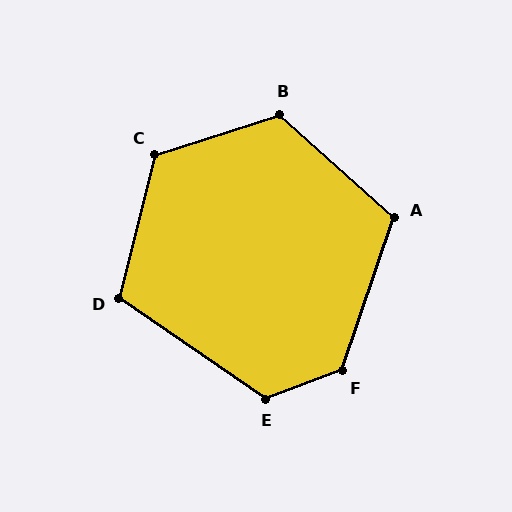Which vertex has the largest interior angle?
F, at approximately 129 degrees.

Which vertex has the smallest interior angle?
D, at approximately 111 degrees.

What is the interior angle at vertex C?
Approximately 122 degrees (obtuse).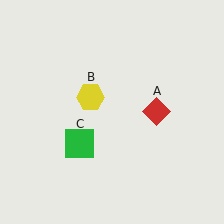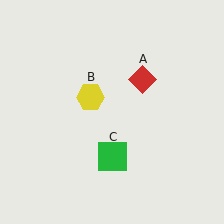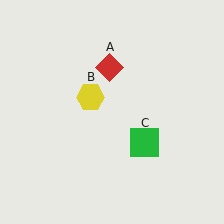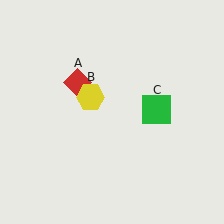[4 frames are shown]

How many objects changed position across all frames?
2 objects changed position: red diamond (object A), green square (object C).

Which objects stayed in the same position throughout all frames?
Yellow hexagon (object B) remained stationary.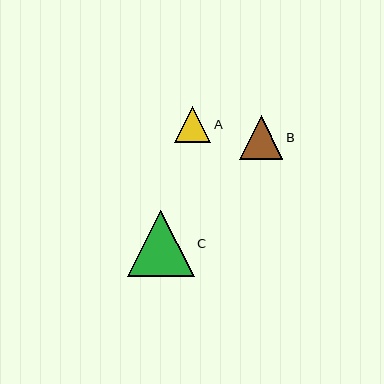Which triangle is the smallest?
Triangle A is the smallest with a size of approximately 36 pixels.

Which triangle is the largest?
Triangle C is the largest with a size of approximately 66 pixels.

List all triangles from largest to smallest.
From largest to smallest: C, B, A.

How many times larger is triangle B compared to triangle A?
Triangle B is approximately 1.2 times the size of triangle A.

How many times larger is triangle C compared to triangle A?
Triangle C is approximately 1.8 times the size of triangle A.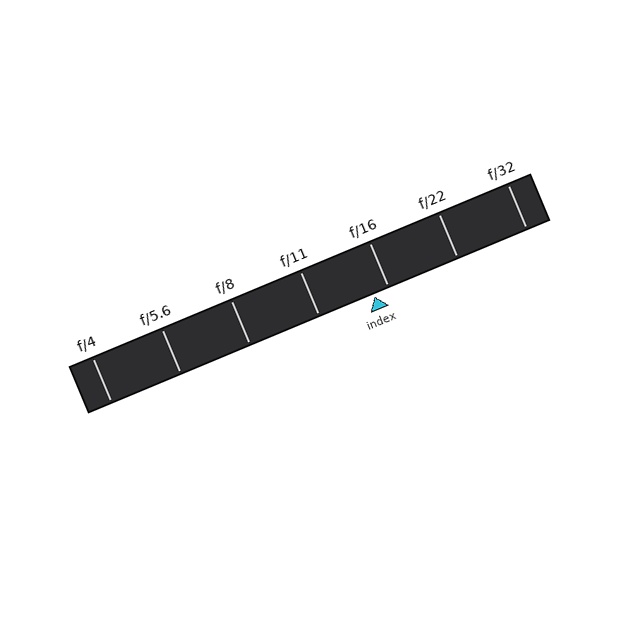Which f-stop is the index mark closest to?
The index mark is closest to f/16.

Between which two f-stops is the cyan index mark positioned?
The index mark is between f/11 and f/16.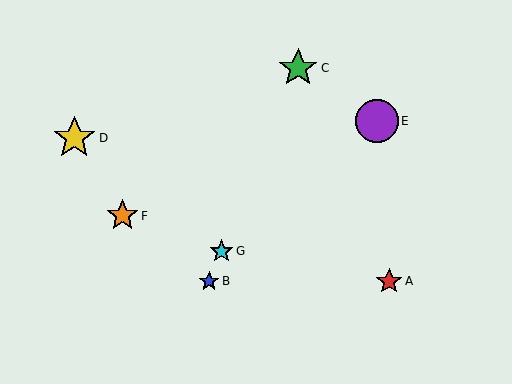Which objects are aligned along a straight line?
Objects B, C, G are aligned along a straight line.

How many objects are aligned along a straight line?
3 objects (B, C, G) are aligned along a straight line.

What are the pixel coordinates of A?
Object A is at (389, 281).